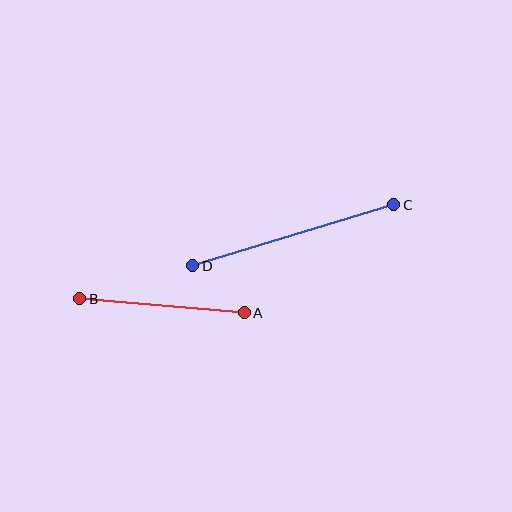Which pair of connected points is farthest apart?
Points C and D are farthest apart.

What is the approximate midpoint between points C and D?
The midpoint is at approximately (293, 235) pixels.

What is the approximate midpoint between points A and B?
The midpoint is at approximately (162, 306) pixels.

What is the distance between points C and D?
The distance is approximately 210 pixels.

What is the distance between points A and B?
The distance is approximately 165 pixels.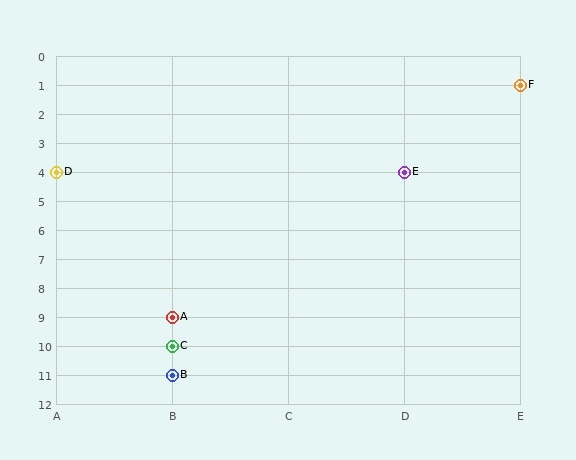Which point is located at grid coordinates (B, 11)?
Point B is at (B, 11).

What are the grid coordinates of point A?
Point A is at grid coordinates (B, 9).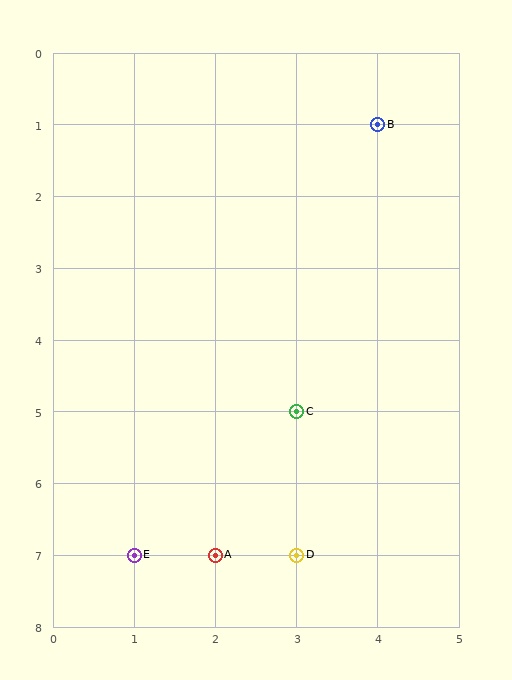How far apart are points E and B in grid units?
Points E and B are 3 columns and 6 rows apart (about 6.7 grid units diagonally).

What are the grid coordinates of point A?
Point A is at grid coordinates (2, 7).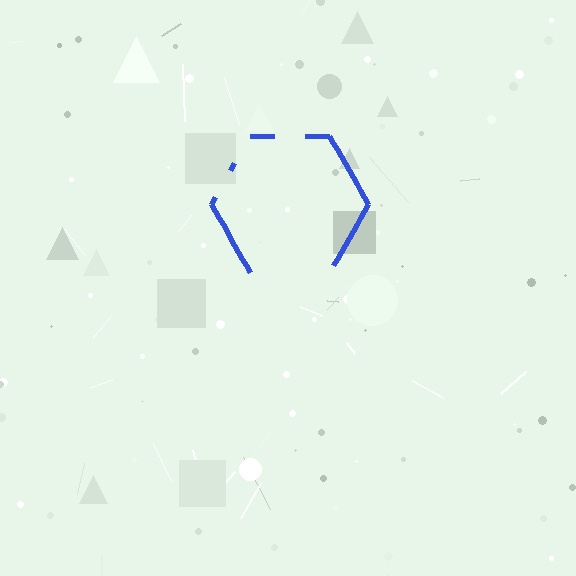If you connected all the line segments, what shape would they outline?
They would outline a hexagon.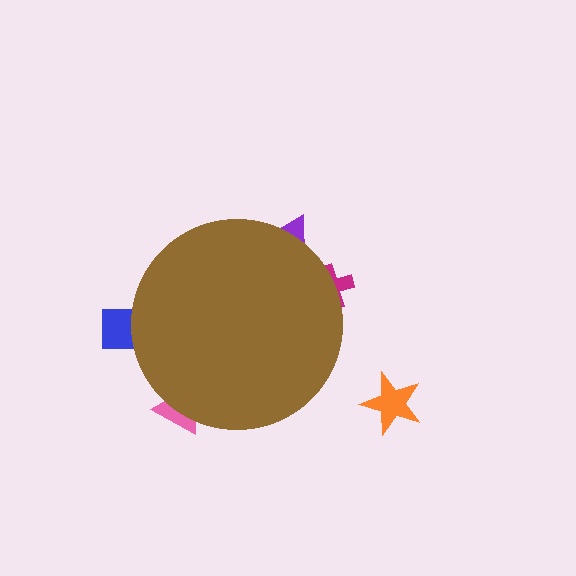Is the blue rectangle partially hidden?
Yes, the blue rectangle is partially hidden behind the brown circle.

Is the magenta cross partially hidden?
Yes, the magenta cross is partially hidden behind the brown circle.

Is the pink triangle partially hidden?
Yes, the pink triangle is partially hidden behind the brown circle.